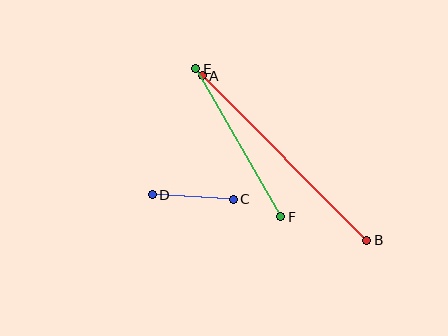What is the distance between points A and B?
The distance is approximately 233 pixels.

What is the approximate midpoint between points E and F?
The midpoint is at approximately (238, 143) pixels.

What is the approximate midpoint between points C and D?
The midpoint is at approximately (193, 197) pixels.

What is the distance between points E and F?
The distance is approximately 171 pixels.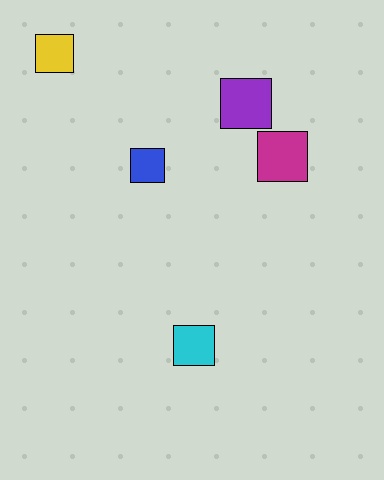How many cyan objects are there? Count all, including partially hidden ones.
There is 1 cyan object.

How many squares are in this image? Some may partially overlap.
There are 5 squares.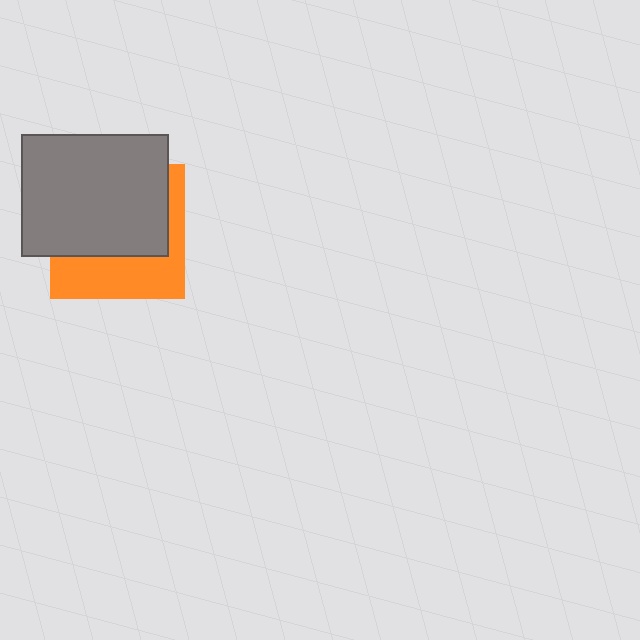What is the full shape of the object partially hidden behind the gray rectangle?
The partially hidden object is an orange square.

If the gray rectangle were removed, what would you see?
You would see the complete orange square.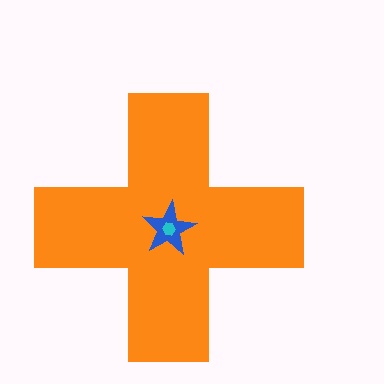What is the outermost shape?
The orange cross.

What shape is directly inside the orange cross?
The blue star.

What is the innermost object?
The cyan hexagon.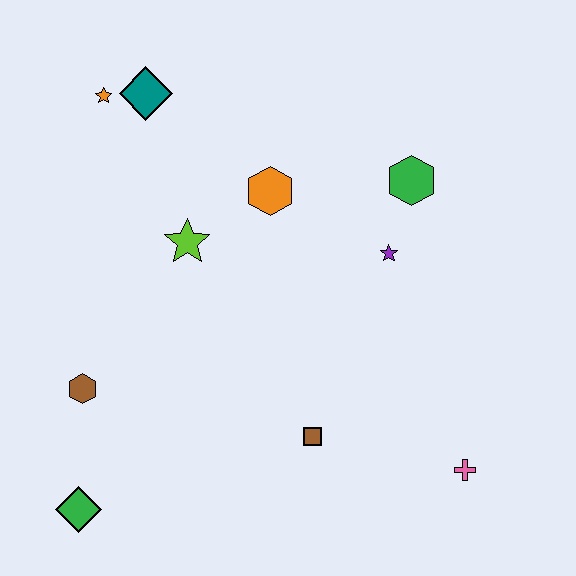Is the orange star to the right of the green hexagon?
No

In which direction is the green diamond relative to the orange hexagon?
The green diamond is below the orange hexagon.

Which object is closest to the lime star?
The orange hexagon is closest to the lime star.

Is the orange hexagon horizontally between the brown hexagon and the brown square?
Yes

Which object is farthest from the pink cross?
The orange star is farthest from the pink cross.